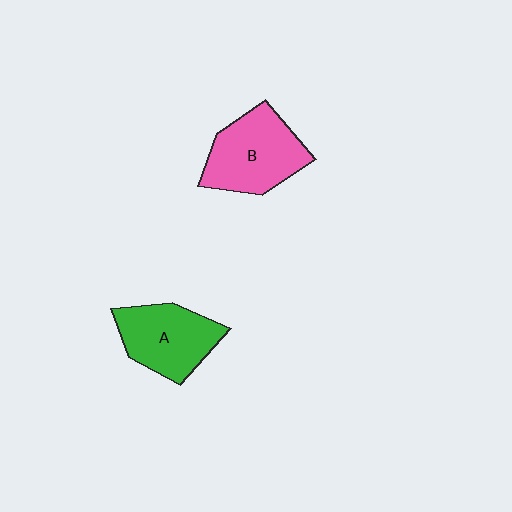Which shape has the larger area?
Shape B (pink).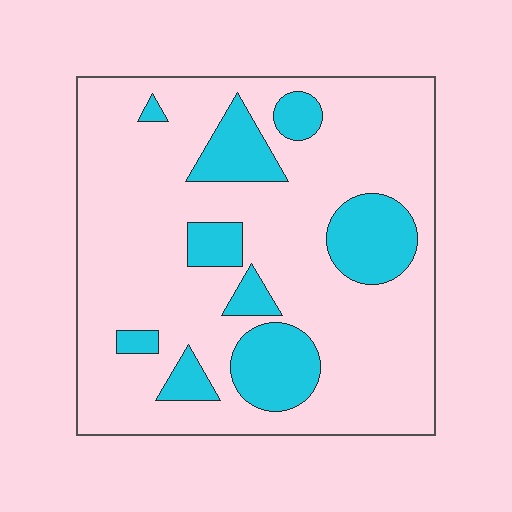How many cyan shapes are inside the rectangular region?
9.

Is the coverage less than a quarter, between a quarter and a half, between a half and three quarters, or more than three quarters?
Less than a quarter.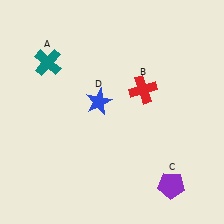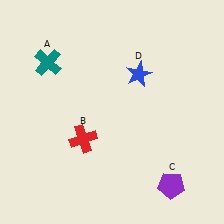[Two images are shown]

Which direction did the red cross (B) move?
The red cross (B) moved left.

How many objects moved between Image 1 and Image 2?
2 objects moved between the two images.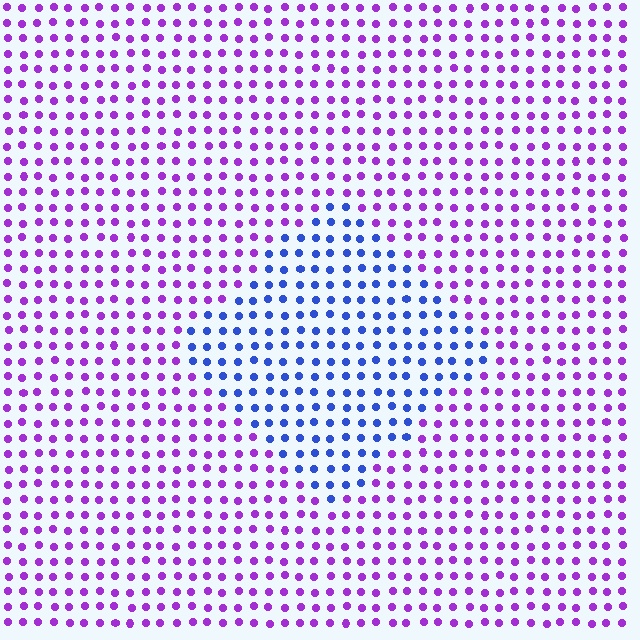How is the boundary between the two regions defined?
The boundary is defined purely by a slight shift in hue (about 54 degrees). Spacing, size, and orientation are identical on both sides.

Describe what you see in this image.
The image is filled with small purple elements in a uniform arrangement. A diamond-shaped region is visible where the elements are tinted to a slightly different hue, forming a subtle color boundary.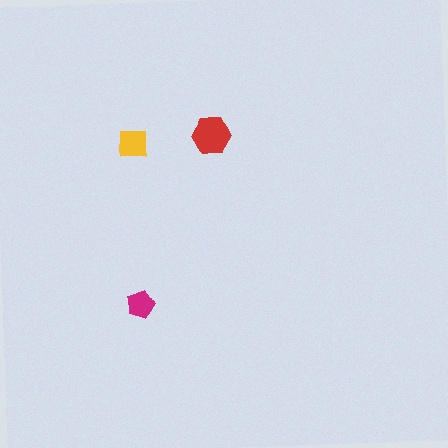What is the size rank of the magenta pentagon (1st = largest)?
3rd.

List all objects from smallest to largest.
The magenta pentagon, the yellow square, the red hexagon.